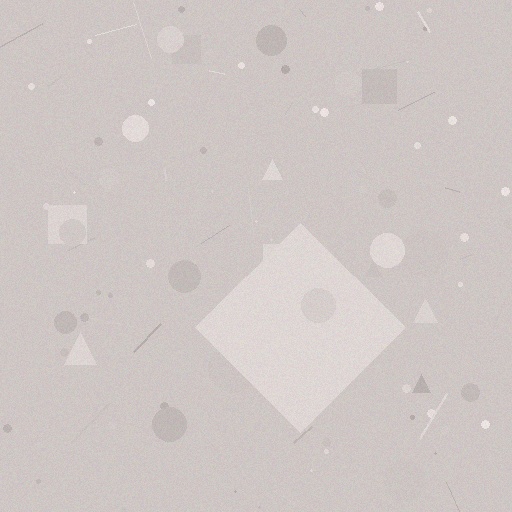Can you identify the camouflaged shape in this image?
The camouflaged shape is a diamond.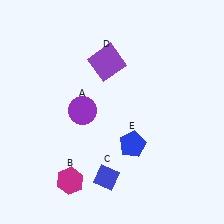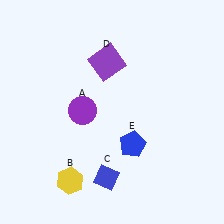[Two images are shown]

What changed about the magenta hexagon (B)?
In Image 1, B is magenta. In Image 2, it changed to yellow.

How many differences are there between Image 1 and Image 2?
There is 1 difference between the two images.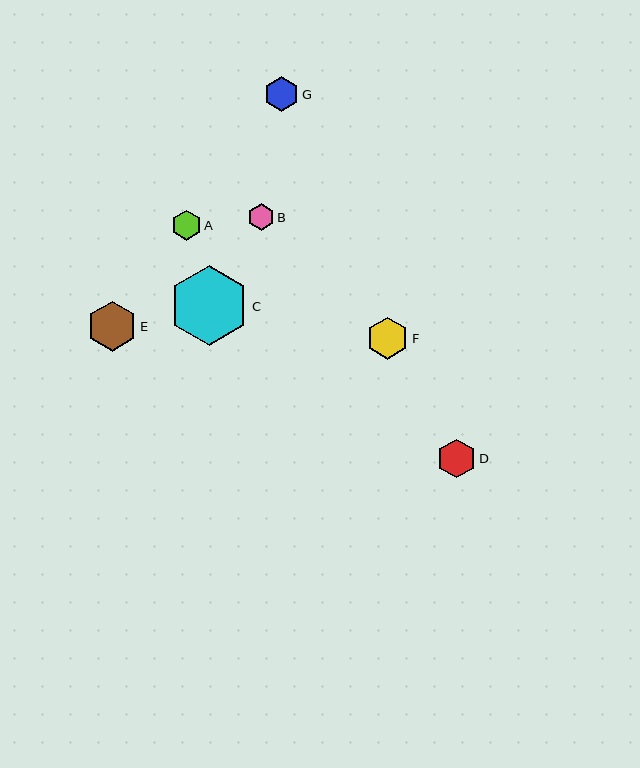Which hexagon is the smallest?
Hexagon B is the smallest with a size of approximately 27 pixels.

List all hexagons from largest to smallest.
From largest to smallest: C, E, F, D, G, A, B.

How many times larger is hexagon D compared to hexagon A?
Hexagon D is approximately 1.3 times the size of hexagon A.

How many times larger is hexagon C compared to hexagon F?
Hexagon C is approximately 1.9 times the size of hexagon F.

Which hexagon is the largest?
Hexagon C is the largest with a size of approximately 80 pixels.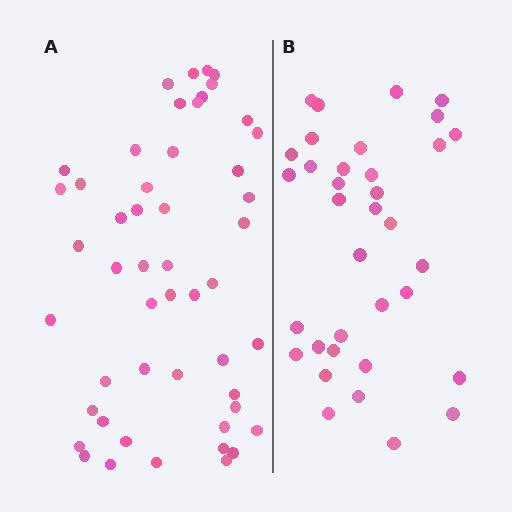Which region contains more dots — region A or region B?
Region A (the left region) has more dots.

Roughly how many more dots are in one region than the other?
Region A has approximately 15 more dots than region B.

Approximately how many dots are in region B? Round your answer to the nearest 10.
About 40 dots. (The exact count is 35, which rounds to 40.)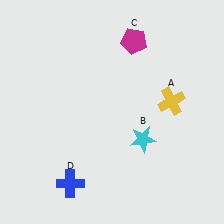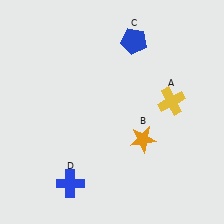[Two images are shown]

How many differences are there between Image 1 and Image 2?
There are 2 differences between the two images.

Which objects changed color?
B changed from cyan to orange. C changed from magenta to blue.